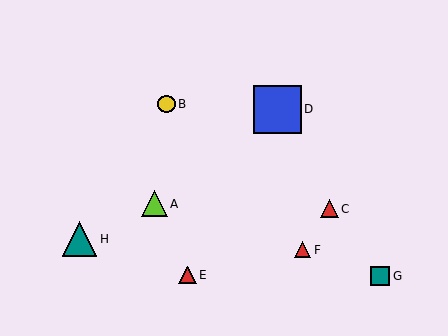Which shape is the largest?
The blue square (labeled D) is the largest.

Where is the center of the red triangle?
The center of the red triangle is at (302, 250).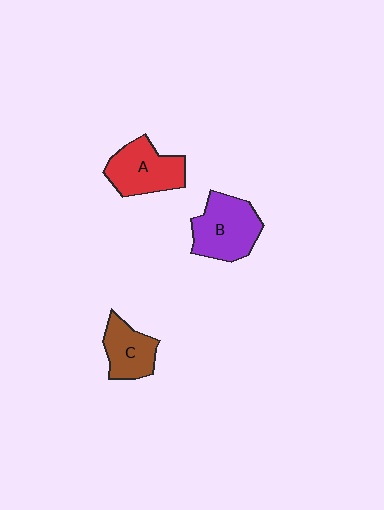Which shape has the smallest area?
Shape C (brown).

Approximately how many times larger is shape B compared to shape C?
Approximately 1.4 times.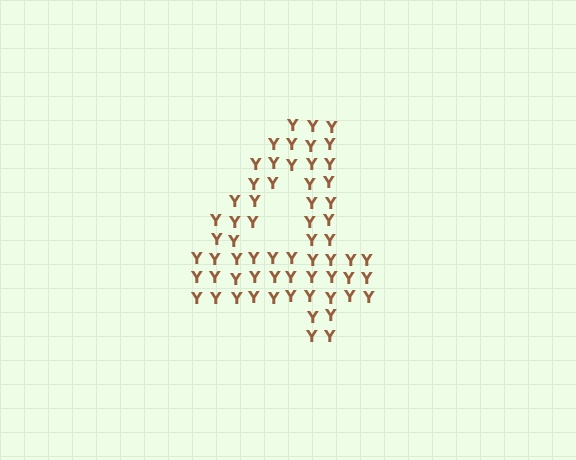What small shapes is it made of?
It is made of small letter Y's.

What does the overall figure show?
The overall figure shows the digit 4.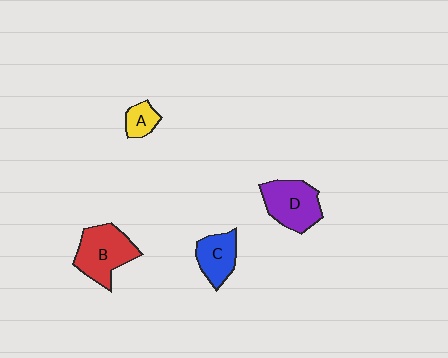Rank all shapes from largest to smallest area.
From largest to smallest: B (red), D (purple), C (blue), A (yellow).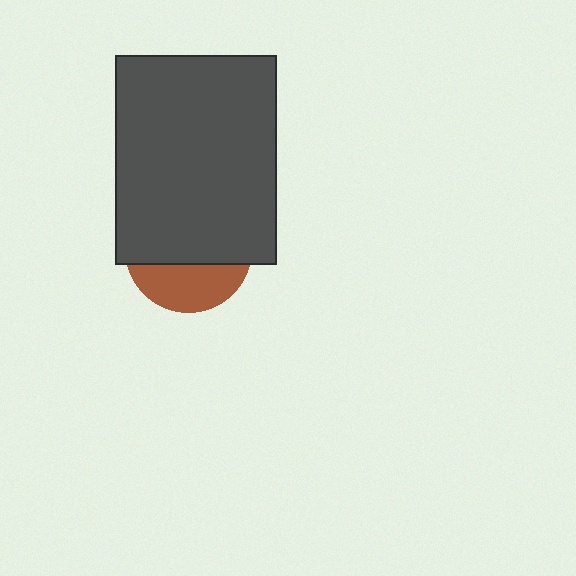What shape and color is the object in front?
The object in front is a dark gray rectangle.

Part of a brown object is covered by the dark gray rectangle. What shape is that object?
It is a circle.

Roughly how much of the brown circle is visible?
A small part of it is visible (roughly 34%).